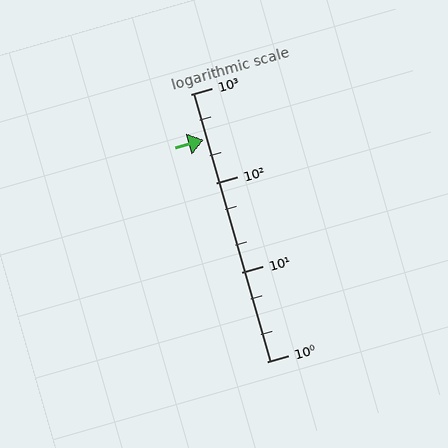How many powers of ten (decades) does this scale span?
The scale spans 3 decades, from 1 to 1000.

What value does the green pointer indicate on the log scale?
The pointer indicates approximately 310.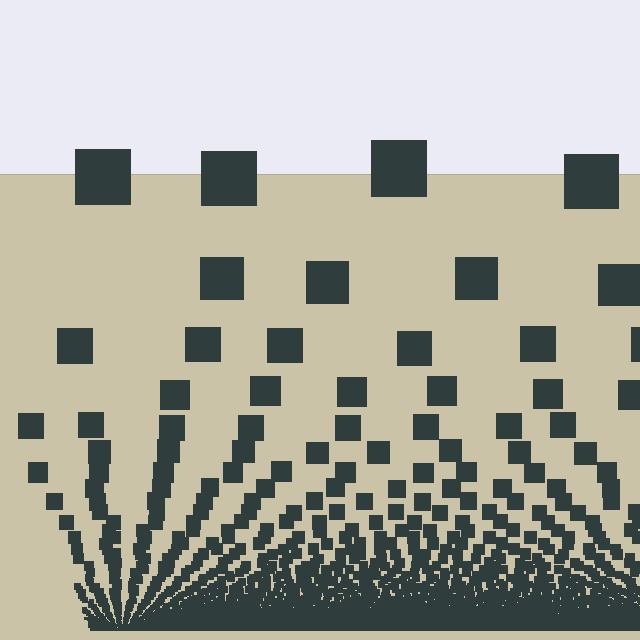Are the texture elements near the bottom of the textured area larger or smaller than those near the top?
Smaller. The gradient is inverted — elements near the bottom are smaller and denser.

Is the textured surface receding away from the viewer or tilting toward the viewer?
The surface appears to tilt toward the viewer. Texture elements get larger and sparser toward the top.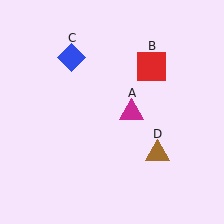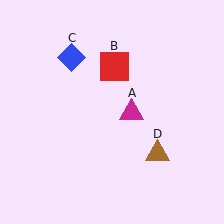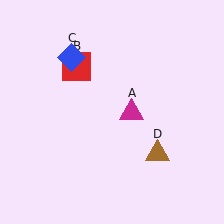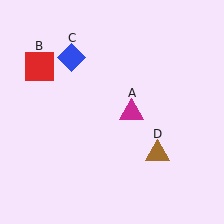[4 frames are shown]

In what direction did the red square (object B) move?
The red square (object B) moved left.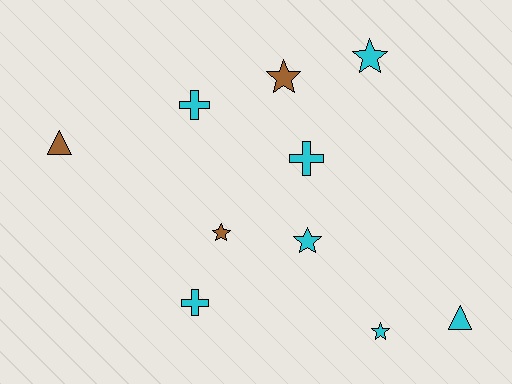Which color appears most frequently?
Cyan, with 7 objects.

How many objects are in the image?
There are 10 objects.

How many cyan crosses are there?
There are 3 cyan crosses.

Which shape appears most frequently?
Star, with 5 objects.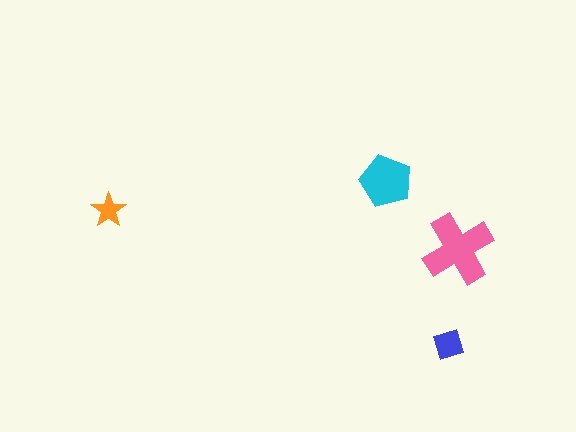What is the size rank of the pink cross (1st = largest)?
1st.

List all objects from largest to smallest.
The pink cross, the cyan pentagon, the blue diamond, the orange star.